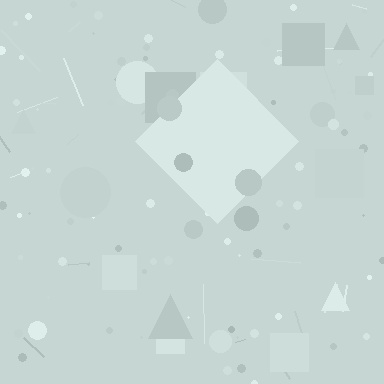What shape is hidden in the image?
A diamond is hidden in the image.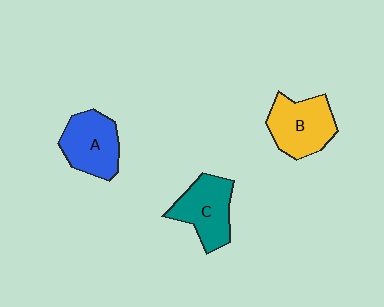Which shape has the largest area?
Shape B (yellow).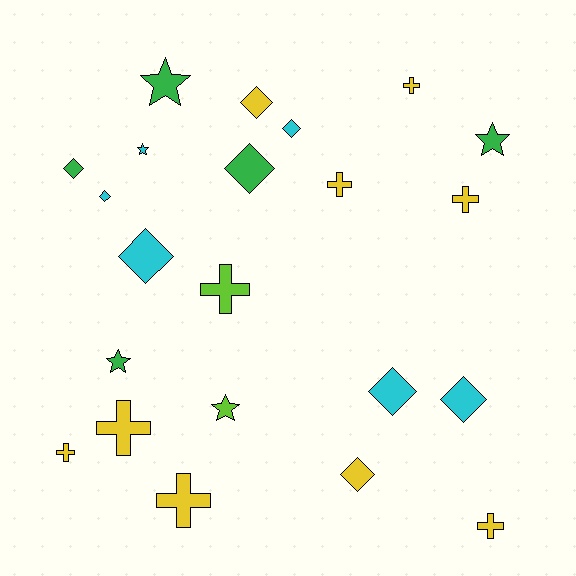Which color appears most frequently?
Yellow, with 9 objects.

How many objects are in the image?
There are 22 objects.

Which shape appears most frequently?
Diamond, with 9 objects.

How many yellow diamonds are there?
There are 2 yellow diamonds.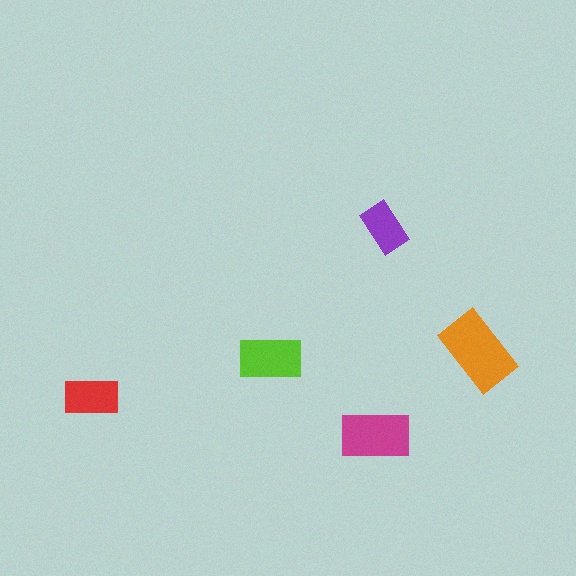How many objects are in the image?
There are 5 objects in the image.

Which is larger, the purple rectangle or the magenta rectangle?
The magenta one.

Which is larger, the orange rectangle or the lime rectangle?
The orange one.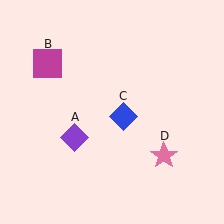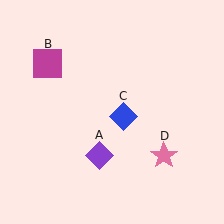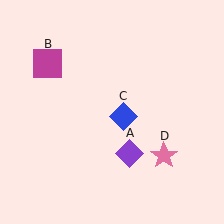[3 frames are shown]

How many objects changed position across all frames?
1 object changed position: purple diamond (object A).